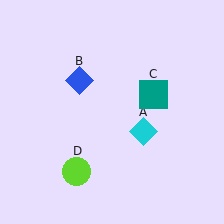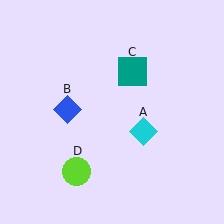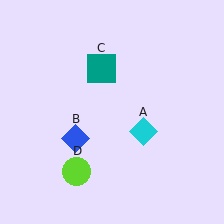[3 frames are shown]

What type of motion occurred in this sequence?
The blue diamond (object B), teal square (object C) rotated counterclockwise around the center of the scene.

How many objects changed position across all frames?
2 objects changed position: blue diamond (object B), teal square (object C).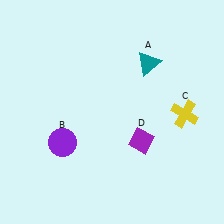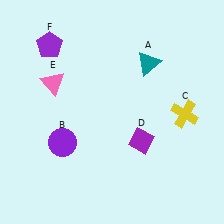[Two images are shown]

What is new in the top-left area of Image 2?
A pink triangle (E) was added in the top-left area of Image 2.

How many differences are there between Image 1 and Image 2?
There are 2 differences between the two images.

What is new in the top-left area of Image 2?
A purple pentagon (F) was added in the top-left area of Image 2.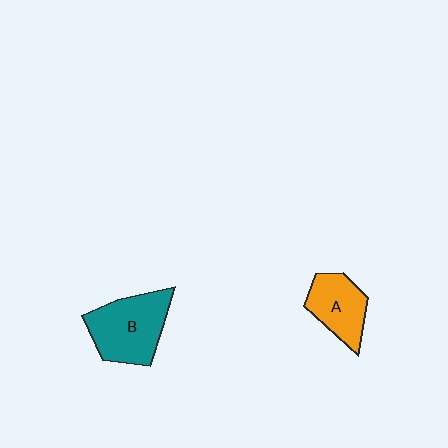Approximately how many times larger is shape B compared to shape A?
Approximately 1.4 times.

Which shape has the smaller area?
Shape A (orange).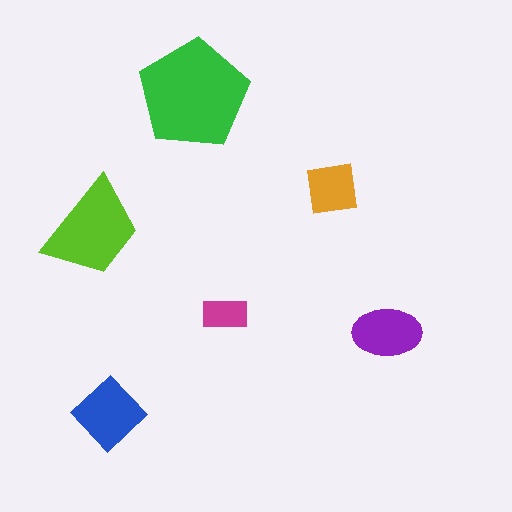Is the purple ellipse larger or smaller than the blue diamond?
Smaller.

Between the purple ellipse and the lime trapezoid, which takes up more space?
The lime trapezoid.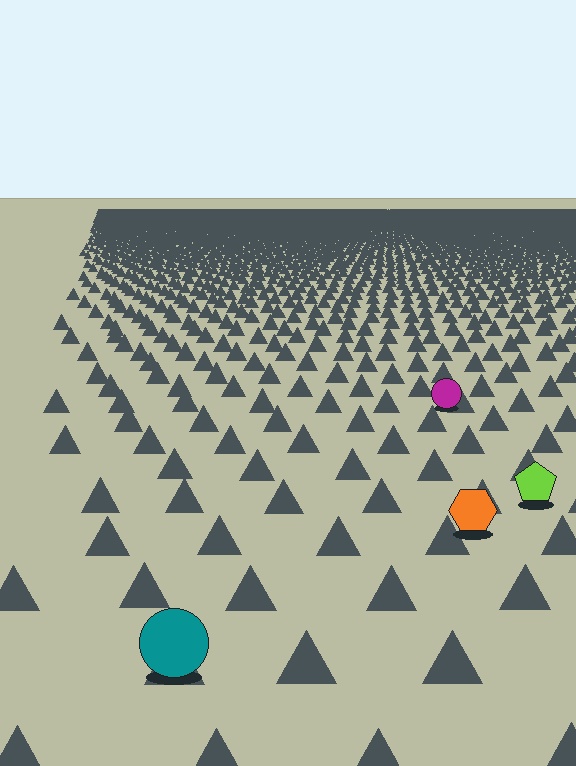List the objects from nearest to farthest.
From nearest to farthest: the teal circle, the orange hexagon, the lime pentagon, the magenta circle.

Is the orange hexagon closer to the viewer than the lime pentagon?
Yes. The orange hexagon is closer — you can tell from the texture gradient: the ground texture is coarser near it.